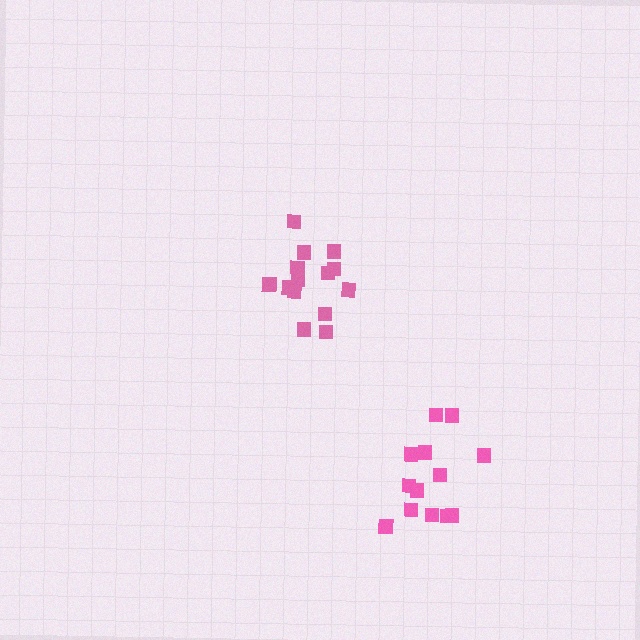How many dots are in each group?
Group 1: 14 dots, Group 2: 13 dots (27 total).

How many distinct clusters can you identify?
There are 2 distinct clusters.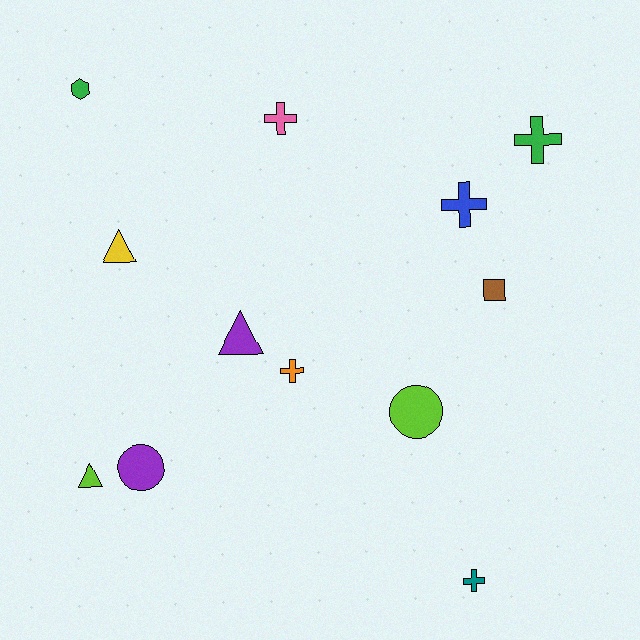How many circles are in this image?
There are 2 circles.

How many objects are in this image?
There are 12 objects.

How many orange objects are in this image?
There is 1 orange object.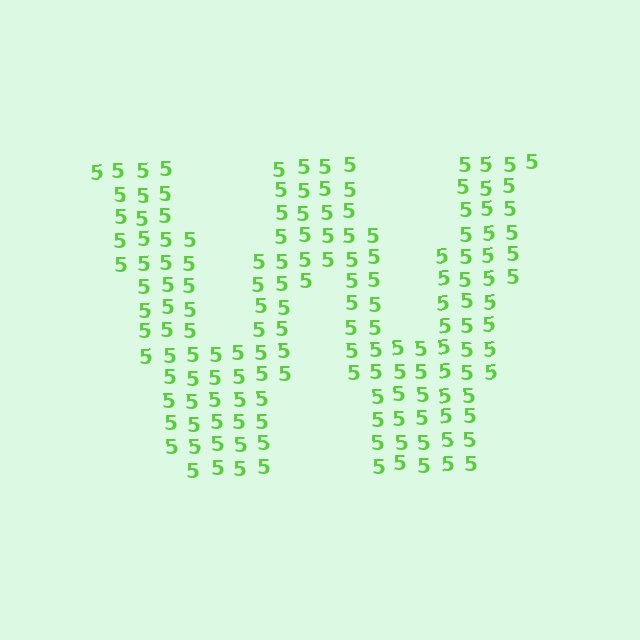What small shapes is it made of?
It is made of small digit 5's.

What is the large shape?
The large shape is the letter W.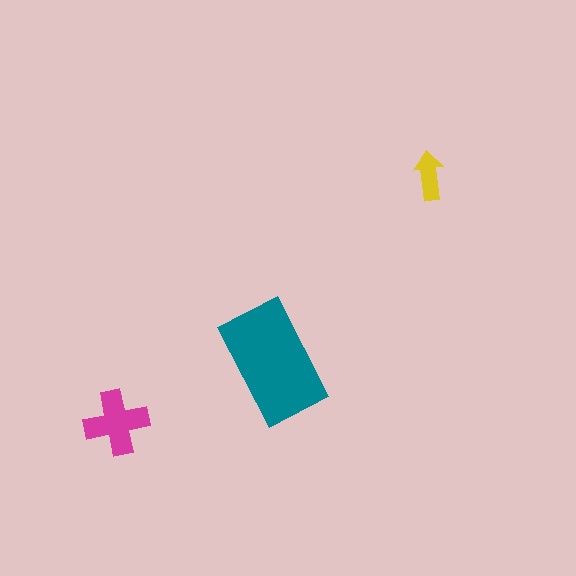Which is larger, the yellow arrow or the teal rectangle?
The teal rectangle.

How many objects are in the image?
There are 3 objects in the image.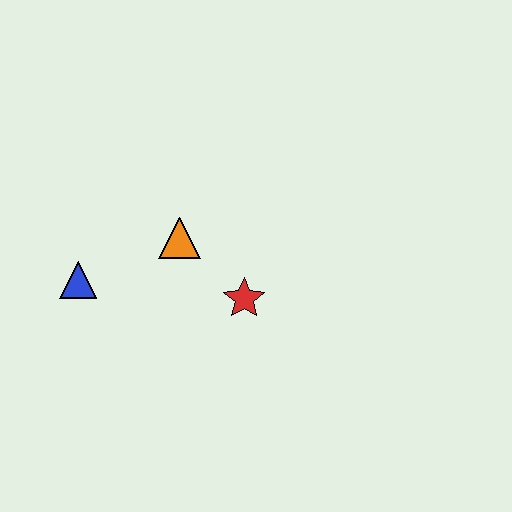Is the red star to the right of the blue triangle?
Yes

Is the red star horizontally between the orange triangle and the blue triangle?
No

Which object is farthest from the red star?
The blue triangle is farthest from the red star.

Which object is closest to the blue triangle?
The orange triangle is closest to the blue triangle.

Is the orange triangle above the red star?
Yes